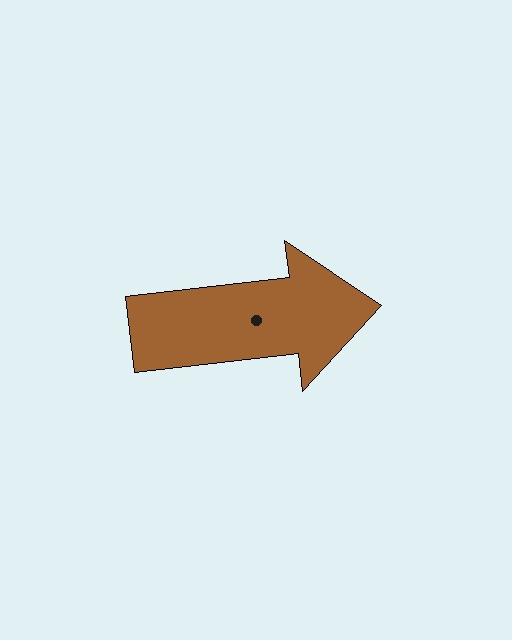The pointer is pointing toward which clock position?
Roughly 3 o'clock.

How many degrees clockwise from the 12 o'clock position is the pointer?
Approximately 83 degrees.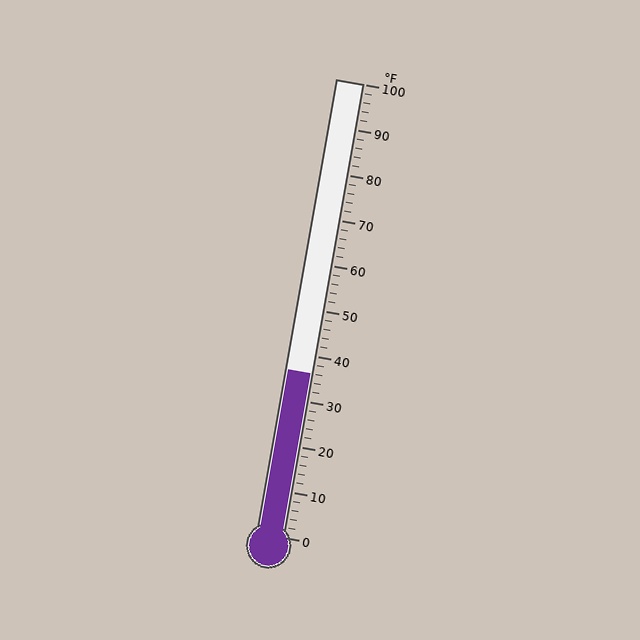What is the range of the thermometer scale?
The thermometer scale ranges from 0°F to 100°F.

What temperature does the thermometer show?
The thermometer shows approximately 36°F.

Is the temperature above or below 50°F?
The temperature is below 50°F.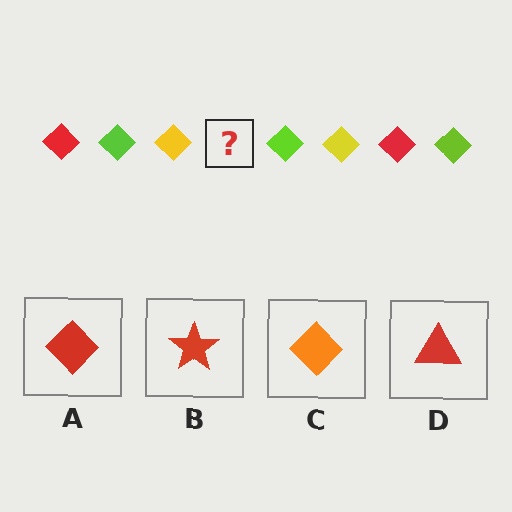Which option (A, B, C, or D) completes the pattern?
A.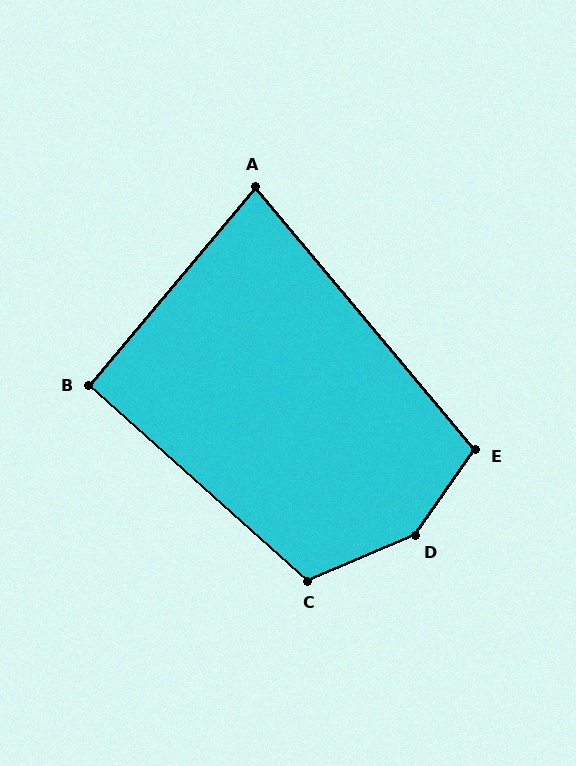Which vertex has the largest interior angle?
D, at approximately 147 degrees.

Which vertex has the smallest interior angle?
A, at approximately 80 degrees.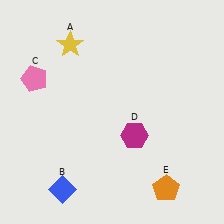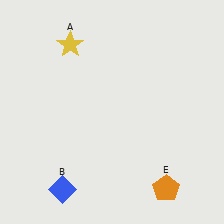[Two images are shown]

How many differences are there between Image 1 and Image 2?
There are 2 differences between the two images.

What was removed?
The pink pentagon (C), the magenta hexagon (D) were removed in Image 2.